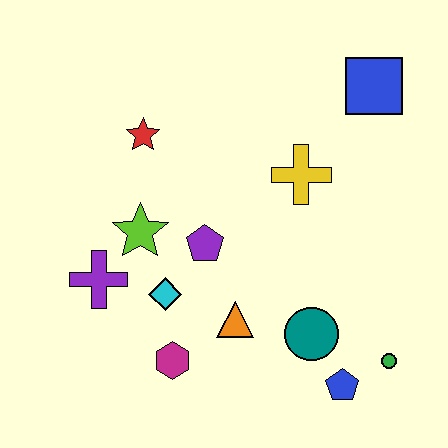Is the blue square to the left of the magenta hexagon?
No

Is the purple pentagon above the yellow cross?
No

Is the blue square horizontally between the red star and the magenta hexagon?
No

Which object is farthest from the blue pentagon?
The red star is farthest from the blue pentagon.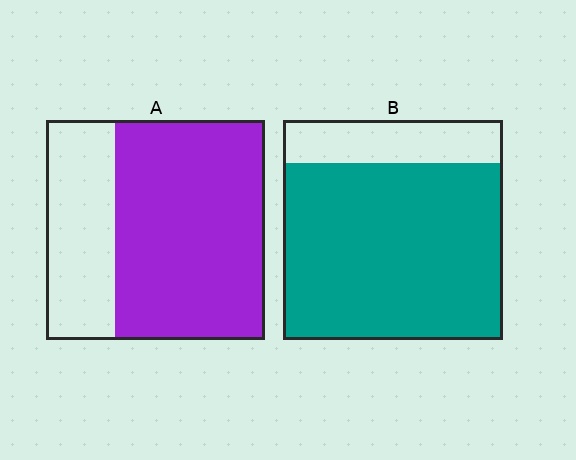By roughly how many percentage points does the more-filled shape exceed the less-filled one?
By roughly 10 percentage points (B over A).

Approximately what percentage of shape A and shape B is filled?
A is approximately 70% and B is approximately 80%.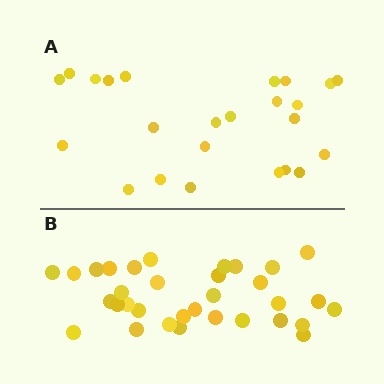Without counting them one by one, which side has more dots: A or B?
Region B (the bottom region) has more dots.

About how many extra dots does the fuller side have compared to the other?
Region B has roughly 8 or so more dots than region A.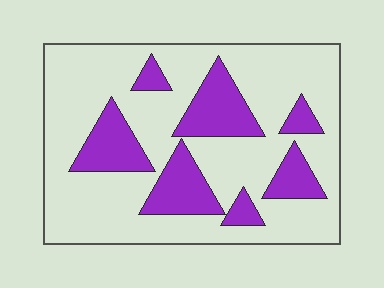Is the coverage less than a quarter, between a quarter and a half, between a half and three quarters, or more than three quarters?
Between a quarter and a half.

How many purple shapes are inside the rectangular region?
7.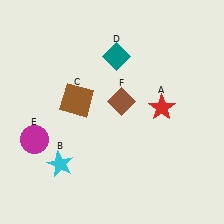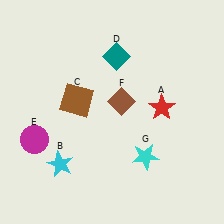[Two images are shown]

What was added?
A cyan star (G) was added in Image 2.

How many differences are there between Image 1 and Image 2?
There is 1 difference between the two images.